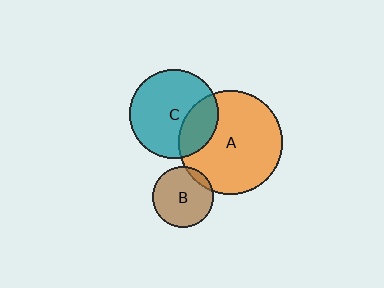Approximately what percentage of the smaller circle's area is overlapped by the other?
Approximately 10%.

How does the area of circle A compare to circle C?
Approximately 1.4 times.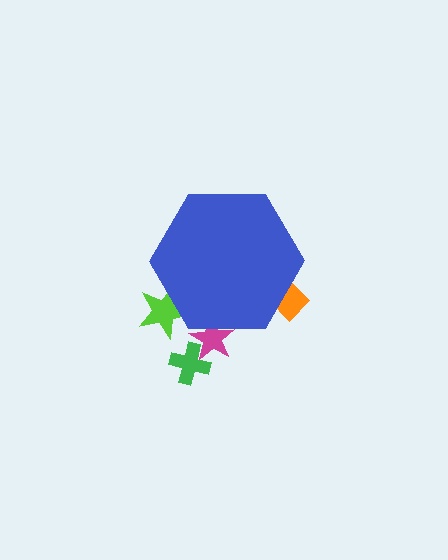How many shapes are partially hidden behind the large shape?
3 shapes are partially hidden.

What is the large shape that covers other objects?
A blue hexagon.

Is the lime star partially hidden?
Yes, the lime star is partially hidden behind the blue hexagon.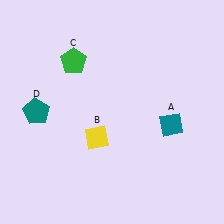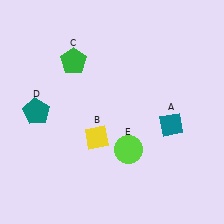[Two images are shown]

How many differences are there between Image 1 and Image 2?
There is 1 difference between the two images.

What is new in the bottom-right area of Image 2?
A lime circle (E) was added in the bottom-right area of Image 2.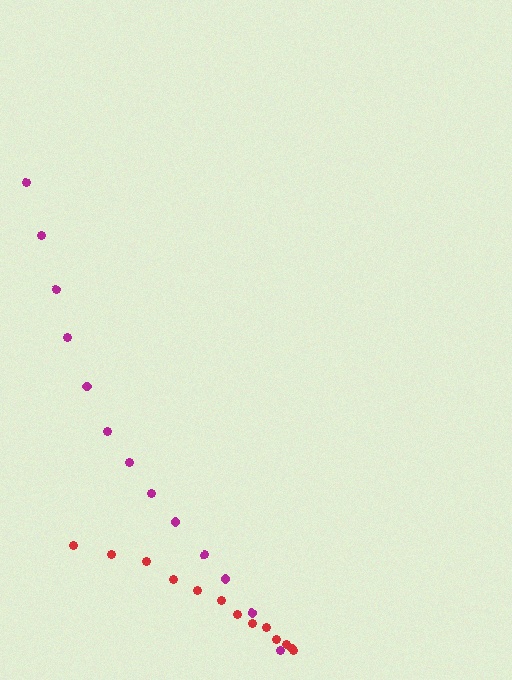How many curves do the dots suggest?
There are 2 distinct paths.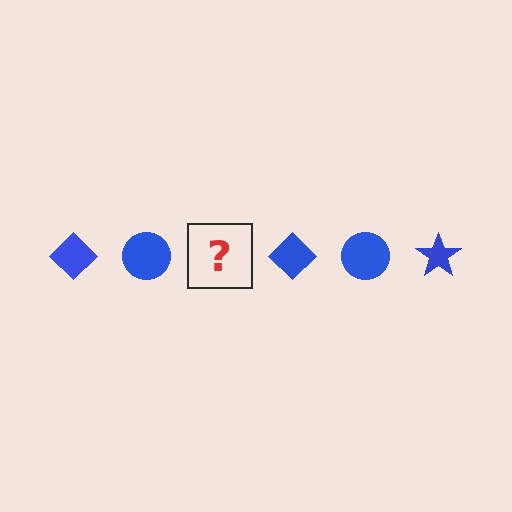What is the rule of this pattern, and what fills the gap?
The rule is that the pattern cycles through diamond, circle, star shapes in blue. The gap should be filled with a blue star.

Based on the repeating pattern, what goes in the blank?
The blank should be a blue star.